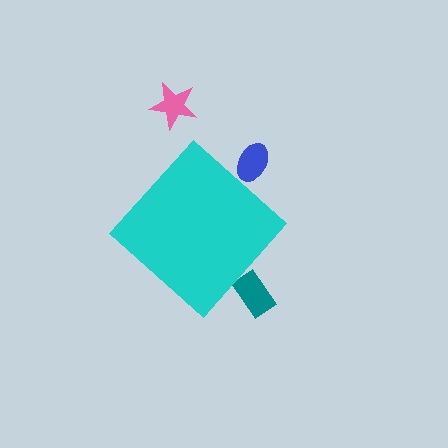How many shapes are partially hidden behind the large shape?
2 shapes are partially hidden.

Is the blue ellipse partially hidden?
Yes, the blue ellipse is partially hidden behind the cyan diamond.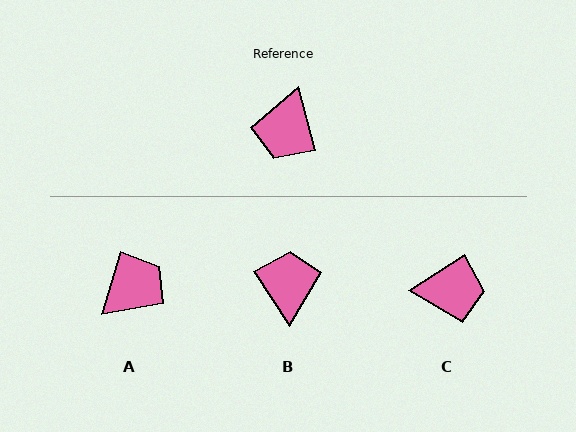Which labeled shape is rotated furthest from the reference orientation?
B, about 161 degrees away.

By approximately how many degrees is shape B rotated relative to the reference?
Approximately 161 degrees clockwise.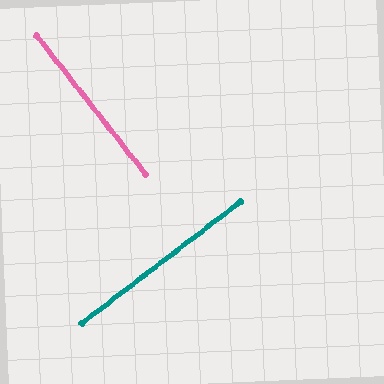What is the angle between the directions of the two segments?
Approximately 89 degrees.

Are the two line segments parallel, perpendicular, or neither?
Perpendicular — they meet at approximately 89°.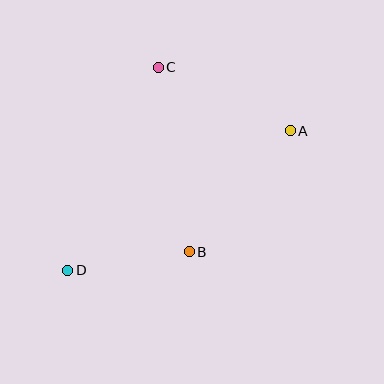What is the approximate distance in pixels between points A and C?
The distance between A and C is approximately 147 pixels.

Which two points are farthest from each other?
Points A and D are farthest from each other.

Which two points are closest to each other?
Points B and D are closest to each other.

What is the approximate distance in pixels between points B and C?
The distance between B and C is approximately 187 pixels.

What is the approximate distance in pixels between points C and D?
The distance between C and D is approximately 222 pixels.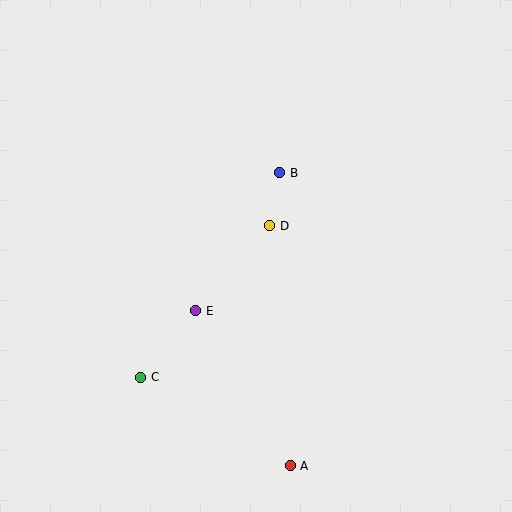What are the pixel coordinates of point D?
Point D is at (270, 226).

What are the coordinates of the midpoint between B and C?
The midpoint between B and C is at (210, 275).